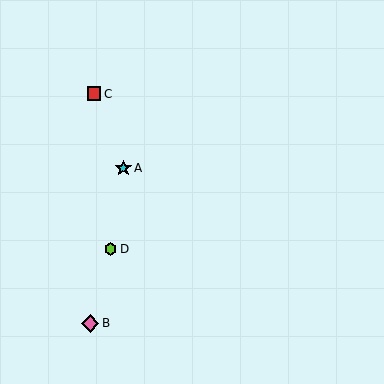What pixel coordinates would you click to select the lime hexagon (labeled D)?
Click at (110, 249) to select the lime hexagon D.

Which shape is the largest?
The pink diamond (labeled B) is the largest.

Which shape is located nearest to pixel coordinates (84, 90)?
The red square (labeled C) at (94, 94) is nearest to that location.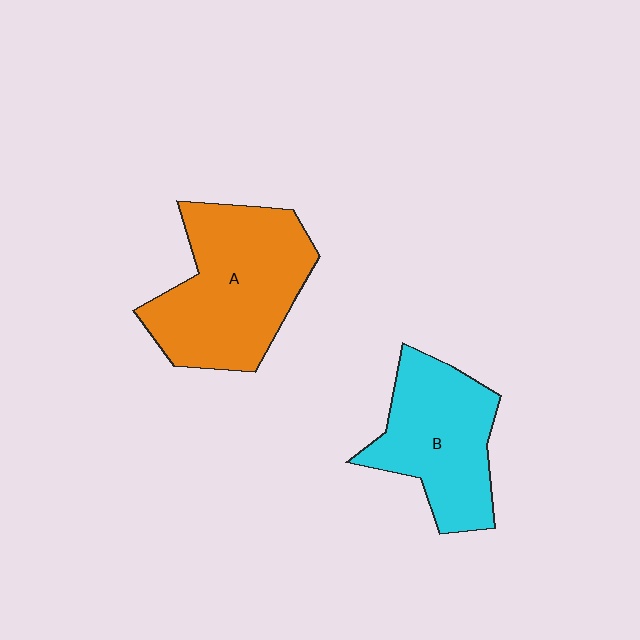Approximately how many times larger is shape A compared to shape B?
Approximately 1.3 times.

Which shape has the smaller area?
Shape B (cyan).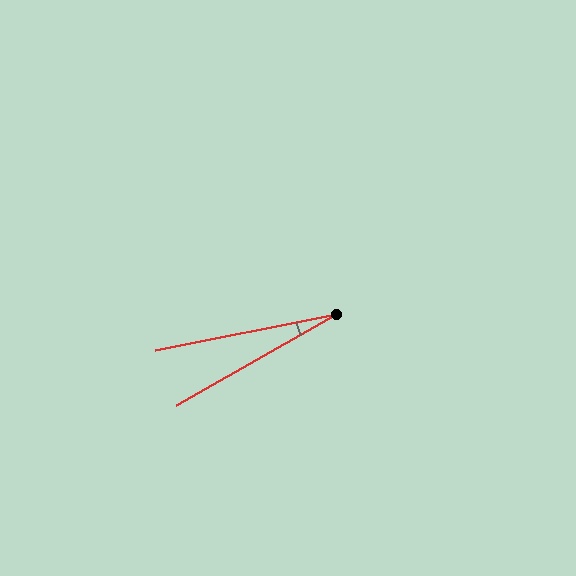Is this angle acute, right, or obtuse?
It is acute.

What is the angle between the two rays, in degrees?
Approximately 18 degrees.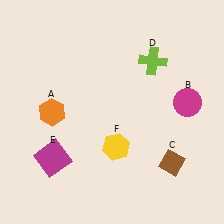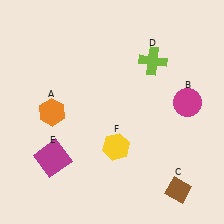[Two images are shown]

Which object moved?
The brown diamond (C) moved down.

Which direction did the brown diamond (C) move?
The brown diamond (C) moved down.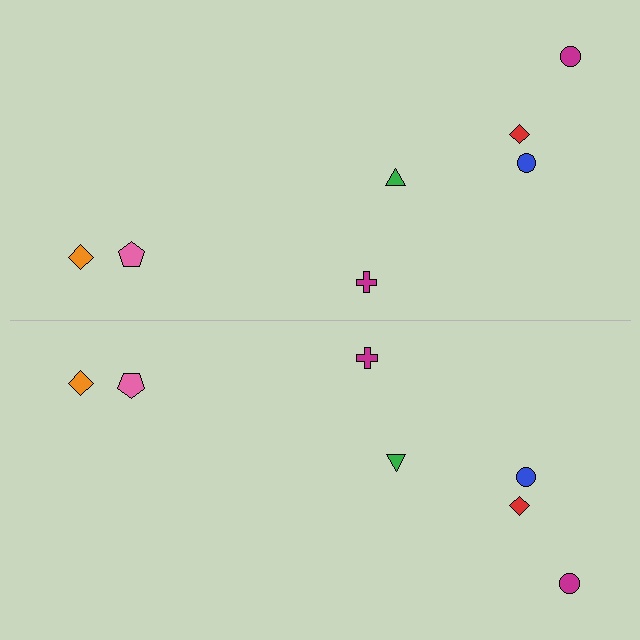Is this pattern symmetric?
Yes, this pattern has bilateral (reflection) symmetry.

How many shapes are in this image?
There are 14 shapes in this image.